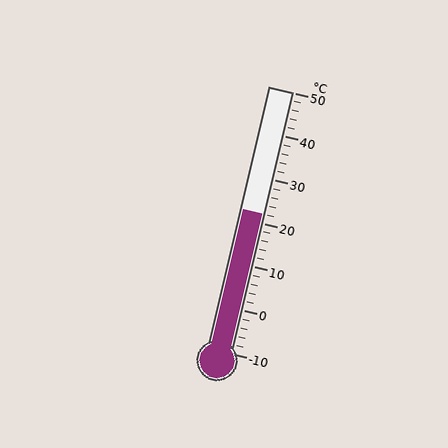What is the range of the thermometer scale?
The thermometer scale ranges from -10°C to 50°C.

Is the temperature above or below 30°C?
The temperature is below 30°C.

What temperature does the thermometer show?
The thermometer shows approximately 22°C.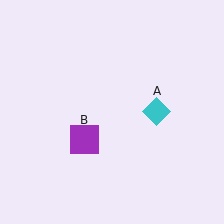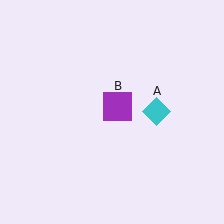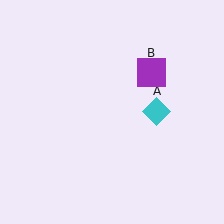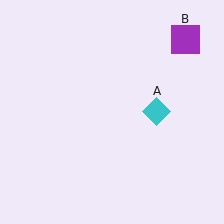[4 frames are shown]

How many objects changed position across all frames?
1 object changed position: purple square (object B).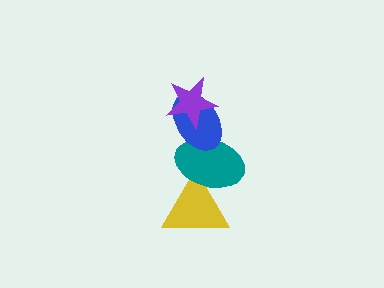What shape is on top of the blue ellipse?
The purple star is on top of the blue ellipse.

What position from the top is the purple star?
The purple star is 1st from the top.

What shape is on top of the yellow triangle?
The teal ellipse is on top of the yellow triangle.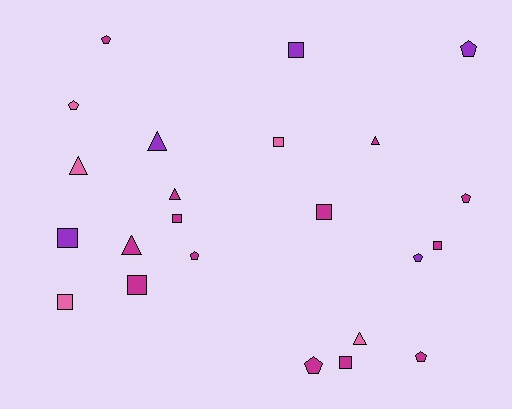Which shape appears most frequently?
Square, with 9 objects.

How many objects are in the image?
There are 23 objects.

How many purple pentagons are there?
There are 2 purple pentagons.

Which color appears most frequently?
Magenta, with 13 objects.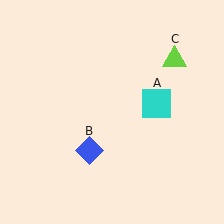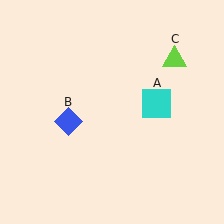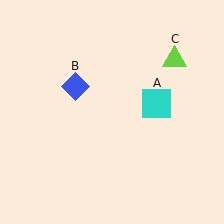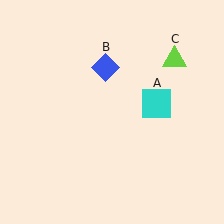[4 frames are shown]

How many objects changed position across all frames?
1 object changed position: blue diamond (object B).